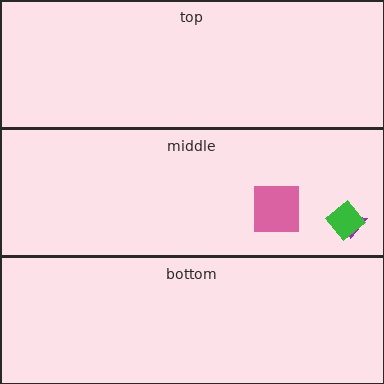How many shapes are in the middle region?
3.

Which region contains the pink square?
The middle region.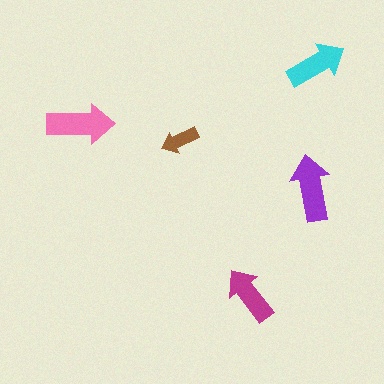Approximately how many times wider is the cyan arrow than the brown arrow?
About 1.5 times wider.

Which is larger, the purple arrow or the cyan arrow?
The purple one.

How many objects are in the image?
There are 5 objects in the image.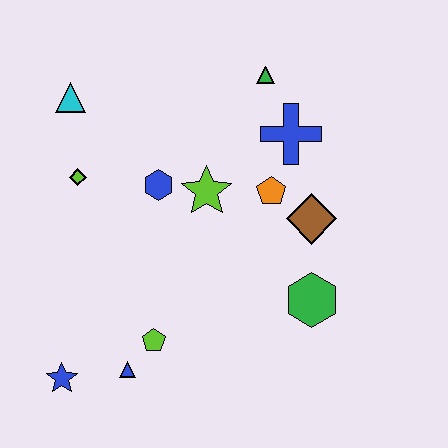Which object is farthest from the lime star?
The blue star is farthest from the lime star.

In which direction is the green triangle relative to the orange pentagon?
The green triangle is above the orange pentagon.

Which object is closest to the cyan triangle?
The lime diamond is closest to the cyan triangle.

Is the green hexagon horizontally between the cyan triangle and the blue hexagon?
No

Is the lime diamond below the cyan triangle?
Yes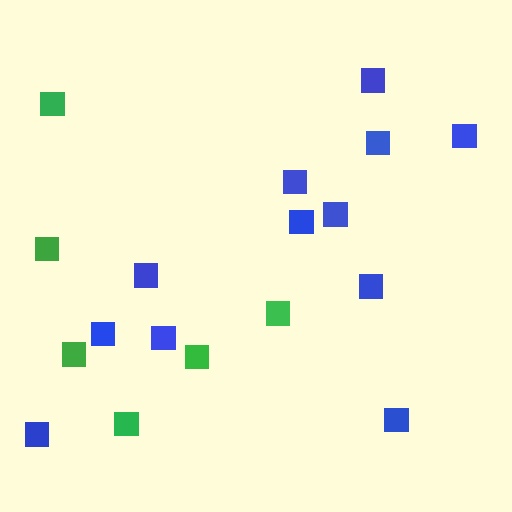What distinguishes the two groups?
There are 2 groups: one group of green squares (6) and one group of blue squares (12).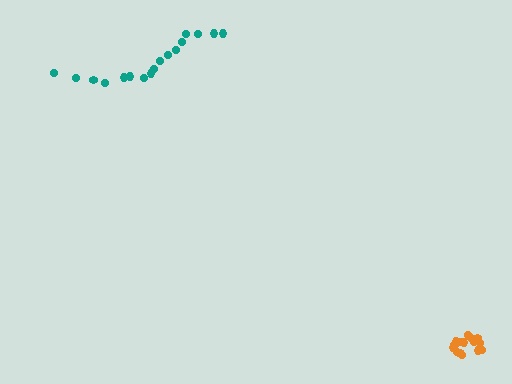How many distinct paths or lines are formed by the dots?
There are 2 distinct paths.